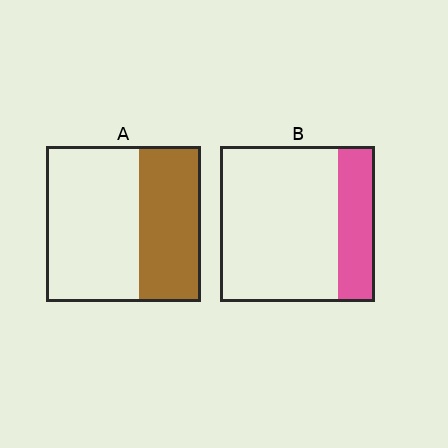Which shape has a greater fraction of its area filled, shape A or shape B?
Shape A.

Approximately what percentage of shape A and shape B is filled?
A is approximately 40% and B is approximately 25%.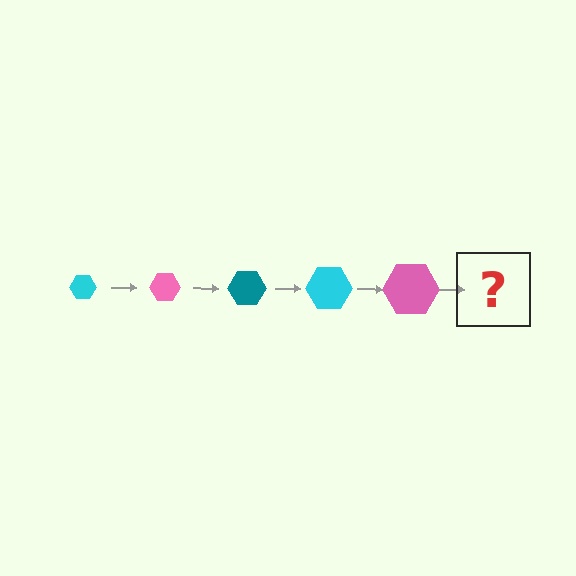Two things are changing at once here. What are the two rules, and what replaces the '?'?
The two rules are that the hexagon grows larger each step and the color cycles through cyan, pink, and teal. The '?' should be a teal hexagon, larger than the previous one.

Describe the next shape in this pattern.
It should be a teal hexagon, larger than the previous one.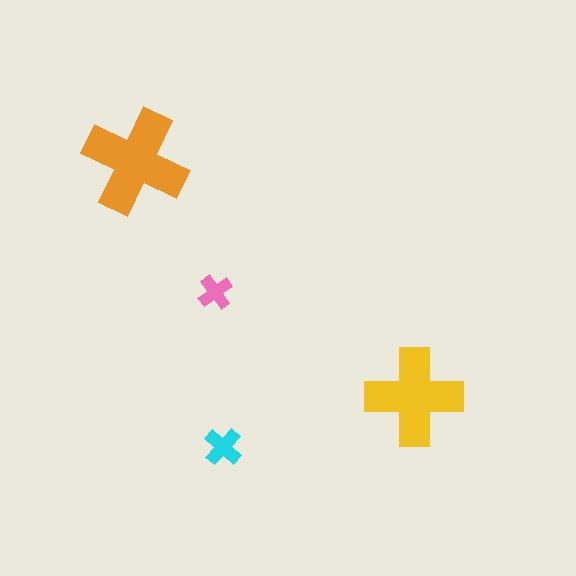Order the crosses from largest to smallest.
the orange one, the yellow one, the cyan one, the pink one.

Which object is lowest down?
The cyan cross is bottommost.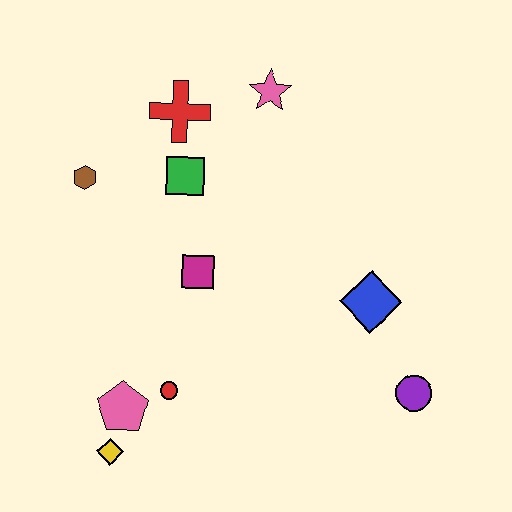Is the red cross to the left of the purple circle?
Yes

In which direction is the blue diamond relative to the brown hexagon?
The blue diamond is to the right of the brown hexagon.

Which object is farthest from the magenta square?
The purple circle is farthest from the magenta square.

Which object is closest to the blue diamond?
The purple circle is closest to the blue diamond.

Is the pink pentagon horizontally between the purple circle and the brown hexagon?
Yes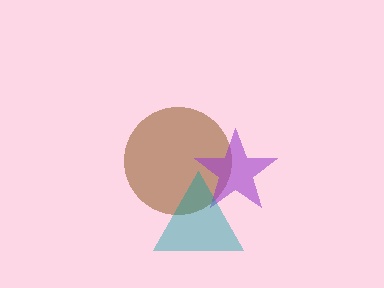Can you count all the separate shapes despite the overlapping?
Yes, there are 3 separate shapes.